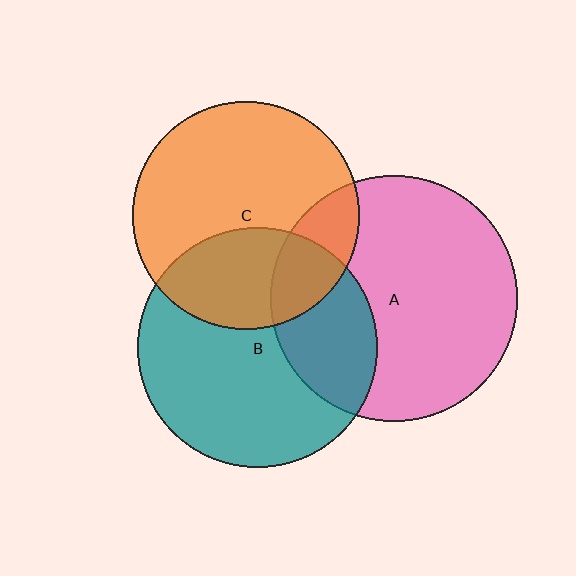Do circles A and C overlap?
Yes.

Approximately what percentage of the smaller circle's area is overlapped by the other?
Approximately 20%.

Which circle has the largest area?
Circle A (pink).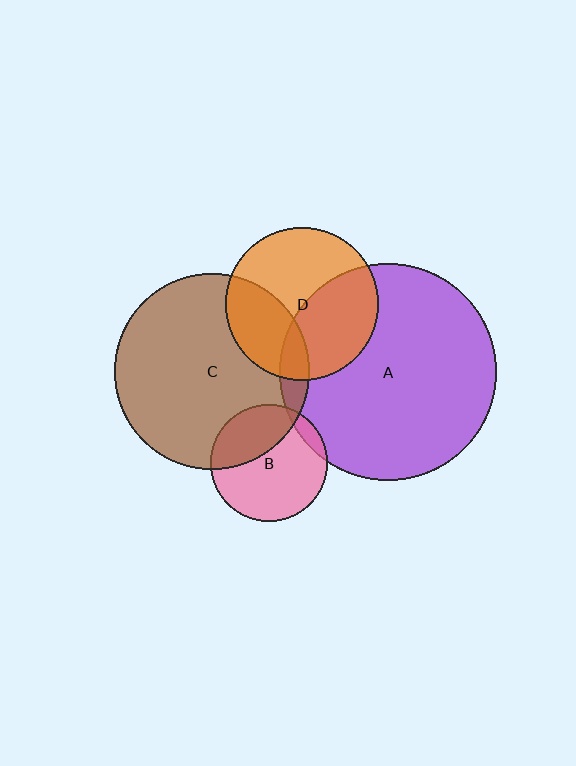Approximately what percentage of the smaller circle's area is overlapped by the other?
Approximately 5%.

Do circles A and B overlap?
Yes.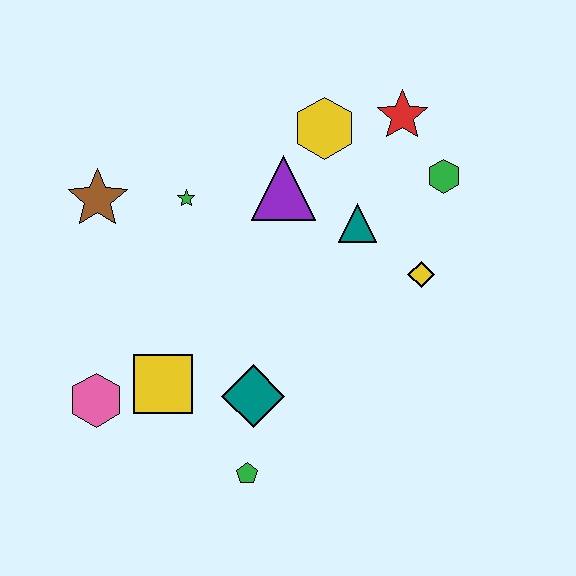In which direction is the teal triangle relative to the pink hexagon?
The teal triangle is to the right of the pink hexagon.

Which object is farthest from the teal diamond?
The red star is farthest from the teal diamond.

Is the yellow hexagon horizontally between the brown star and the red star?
Yes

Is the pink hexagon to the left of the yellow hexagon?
Yes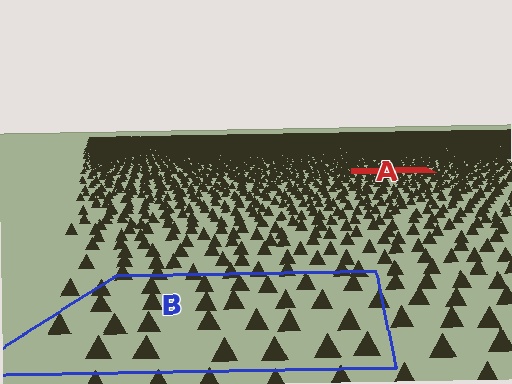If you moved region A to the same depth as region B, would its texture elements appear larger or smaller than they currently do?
They would appear larger. At a closer depth, the same texture elements are projected at a bigger on-screen size.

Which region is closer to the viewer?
Region B is closer. The texture elements there are larger and more spread out.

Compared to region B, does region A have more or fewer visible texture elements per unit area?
Region A has more texture elements per unit area — they are packed more densely because it is farther away.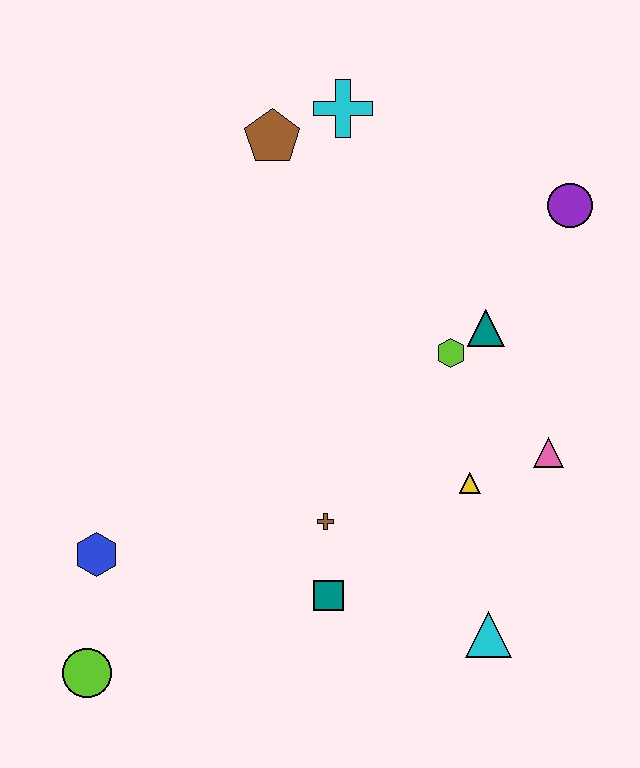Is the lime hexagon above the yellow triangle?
Yes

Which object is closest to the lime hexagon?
The teal triangle is closest to the lime hexagon.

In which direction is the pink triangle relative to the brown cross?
The pink triangle is to the right of the brown cross.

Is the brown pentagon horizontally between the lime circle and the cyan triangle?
Yes